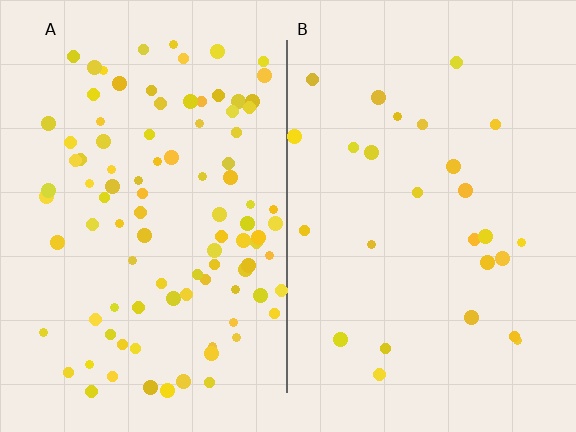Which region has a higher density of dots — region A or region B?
A (the left).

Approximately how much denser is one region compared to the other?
Approximately 3.6× — region A over region B.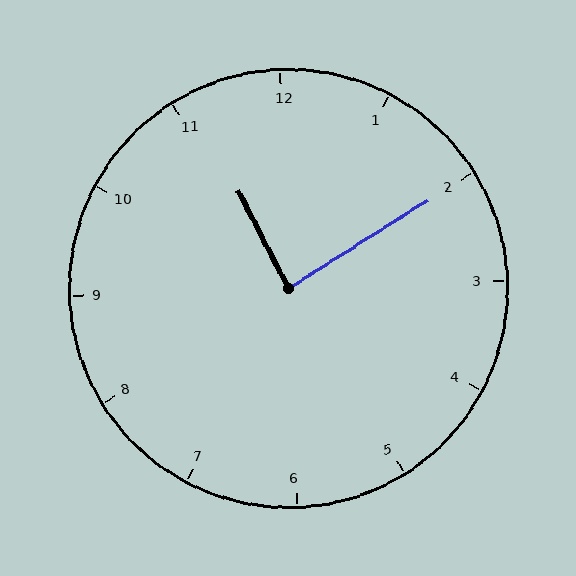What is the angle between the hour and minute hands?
Approximately 85 degrees.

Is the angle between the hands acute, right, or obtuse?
It is right.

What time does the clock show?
11:10.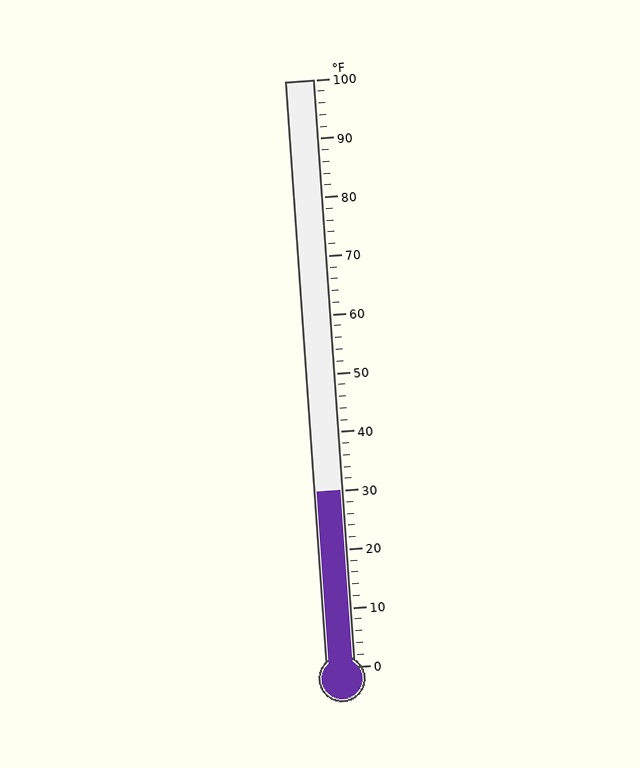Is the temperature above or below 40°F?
The temperature is below 40°F.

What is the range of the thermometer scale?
The thermometer scale ranges from 0°F to 100°F.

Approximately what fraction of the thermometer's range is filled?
The thermometer is filled to approximately 30% of its range.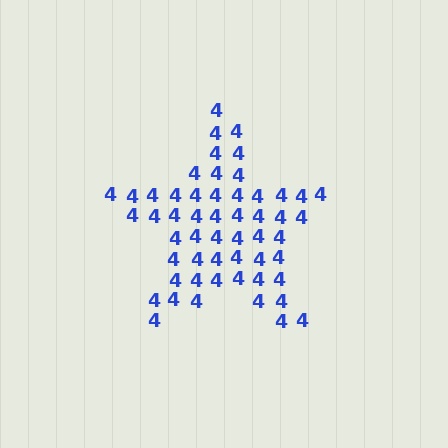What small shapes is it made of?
It is made of small digit 4's.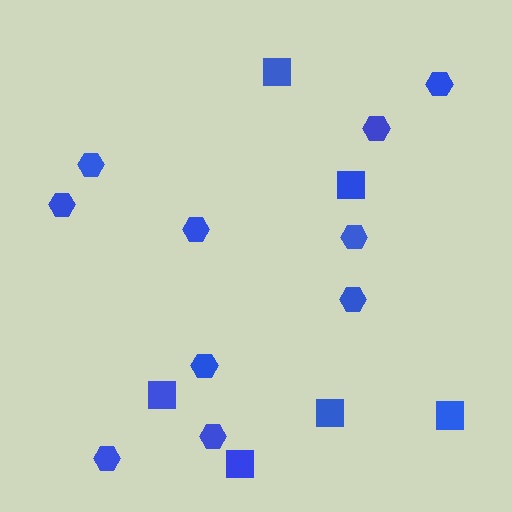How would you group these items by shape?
There are 2 groups: one group of hexagons (10) and one group of squares (6).